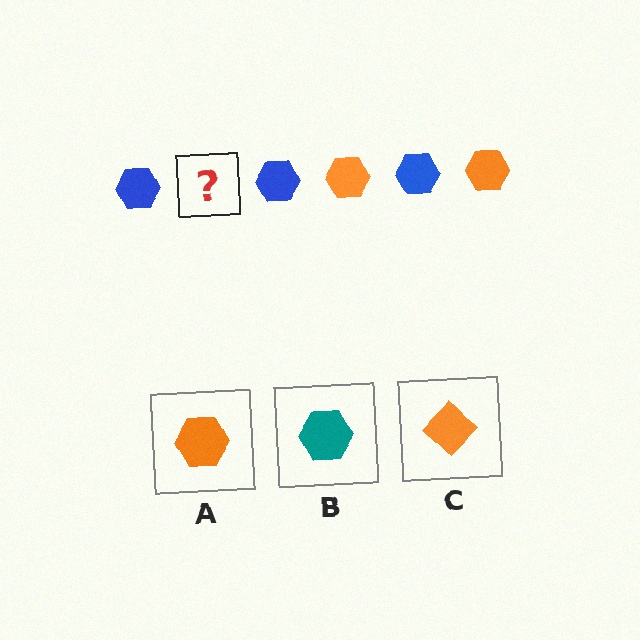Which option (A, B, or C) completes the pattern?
A.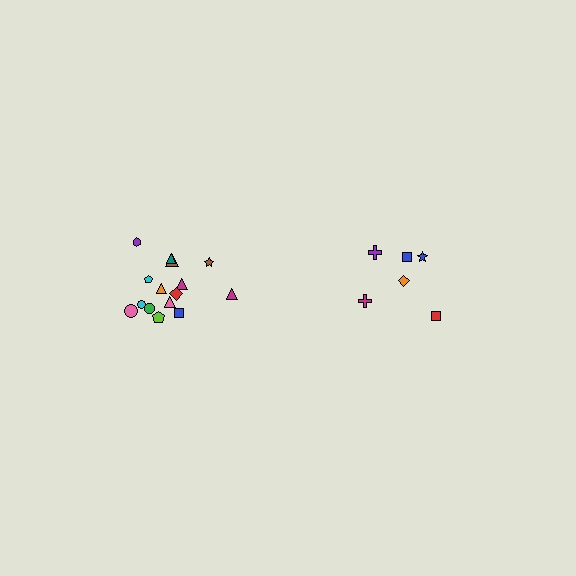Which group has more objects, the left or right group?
The left group.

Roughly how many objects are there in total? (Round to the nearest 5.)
Roughly 20 objects in total.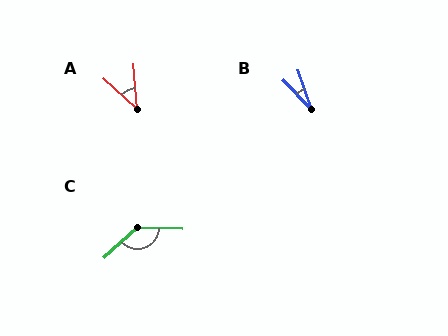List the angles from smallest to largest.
B (25°), A (43°), C (136°).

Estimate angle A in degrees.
Approximately 43 degrees.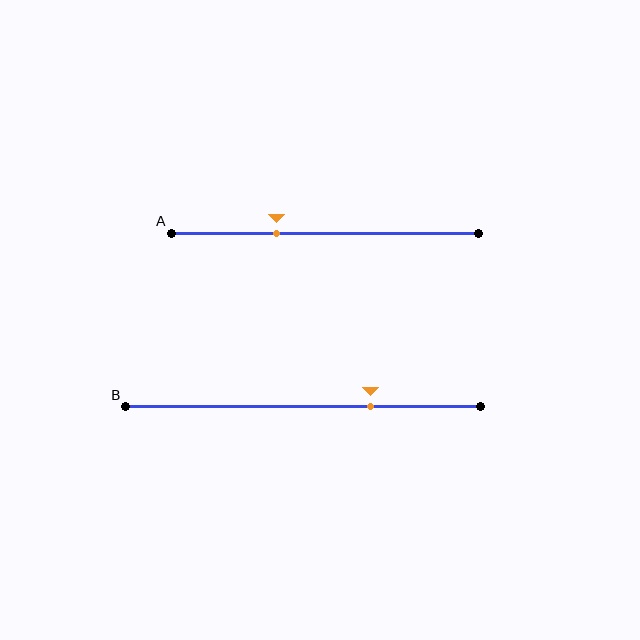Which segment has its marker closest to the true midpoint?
Segment A has its marker closest to the true midpoint.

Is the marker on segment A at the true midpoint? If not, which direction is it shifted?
No, the marker on segment A is shifted to the left by about 16% of the segment length.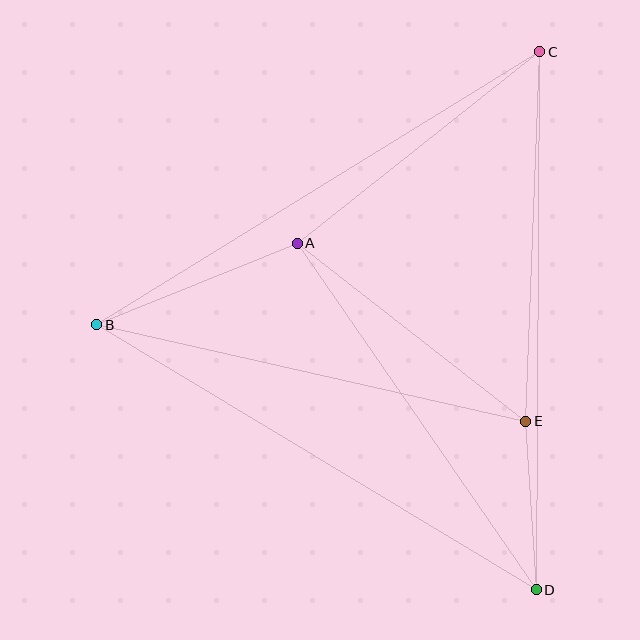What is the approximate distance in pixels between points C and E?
The distance between C and E is approximately 370 pixels.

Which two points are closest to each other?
Points D and E are closest to each other.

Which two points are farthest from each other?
Points C and D are farthest from each other.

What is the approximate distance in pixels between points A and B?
The distance between A and B is approximately 217 pixels.